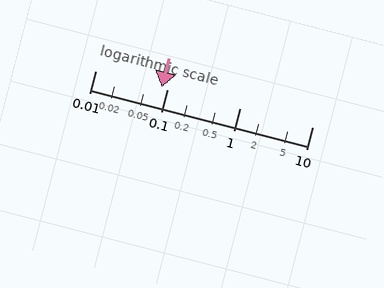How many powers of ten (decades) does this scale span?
The scale spans 3 decades, from 0.01 to 10.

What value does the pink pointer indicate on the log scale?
The pointer indicates approximately 0.082.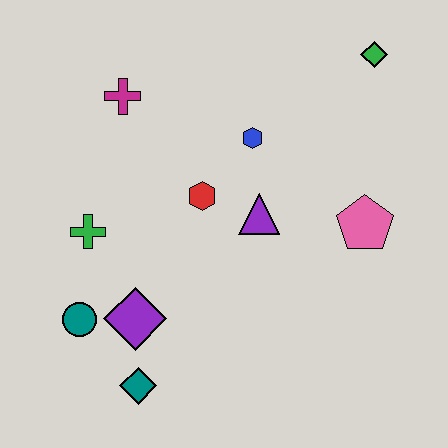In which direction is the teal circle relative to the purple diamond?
The teal circle is to the left of the purple diamond.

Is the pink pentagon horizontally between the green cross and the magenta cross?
No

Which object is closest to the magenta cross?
The red hexagon is closest to the magenta cross.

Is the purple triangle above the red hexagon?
No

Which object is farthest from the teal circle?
The green diamond is farthest from the teal circle.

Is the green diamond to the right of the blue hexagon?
Yes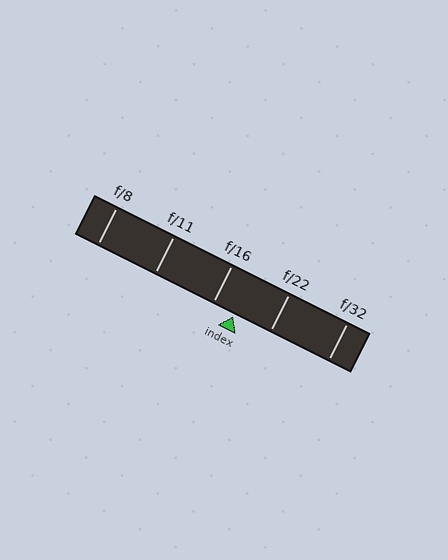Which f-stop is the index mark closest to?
The index mark is closest to f/16.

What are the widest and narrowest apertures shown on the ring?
The widest aperture shown is f/8 and the narrowest is f/32.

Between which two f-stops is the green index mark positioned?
The index mark is between f/16 and f/22.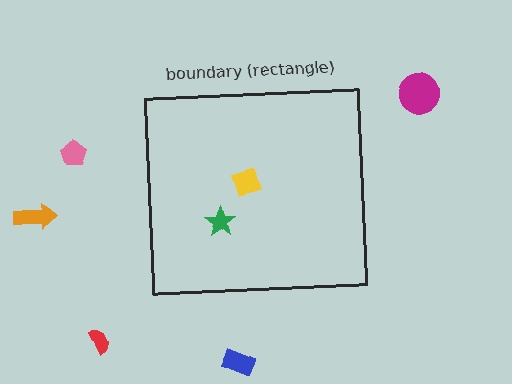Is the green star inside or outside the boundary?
Inside.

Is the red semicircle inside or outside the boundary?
Outside.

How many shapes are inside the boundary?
2 inside, 5 outside.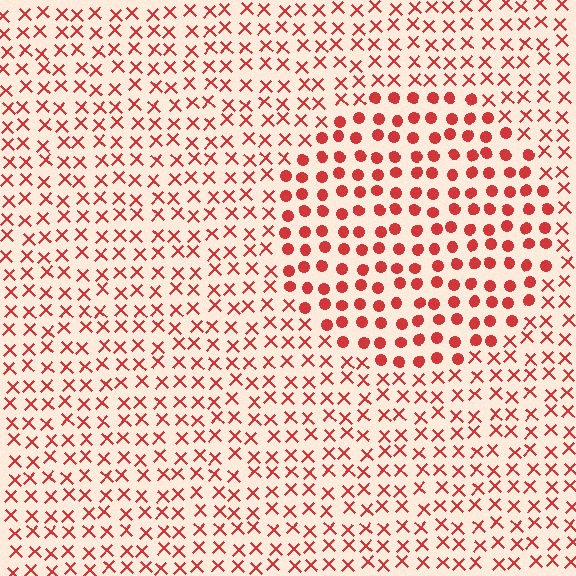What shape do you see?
I see a circle.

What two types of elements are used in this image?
The image uses circles inside the circle region and X marks outside it.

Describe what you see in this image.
The image is filled with small red elements arranged in a uniform grid. A circle-shaped region contains circles, while the surrounding area contains X marks. The boundary is defined purely by the change in element shape.